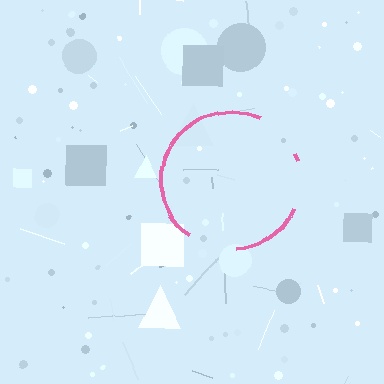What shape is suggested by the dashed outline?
The dashed outline suggests a circle.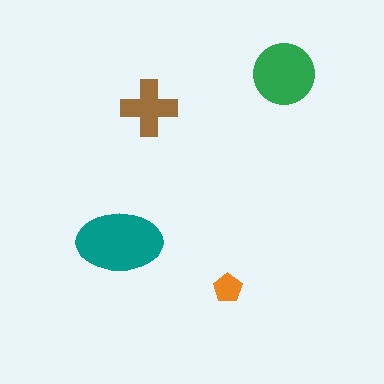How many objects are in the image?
There are 4 objects in the image.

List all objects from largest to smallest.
The teal ellipse, the green circle, the brown cross, the orange pentagon.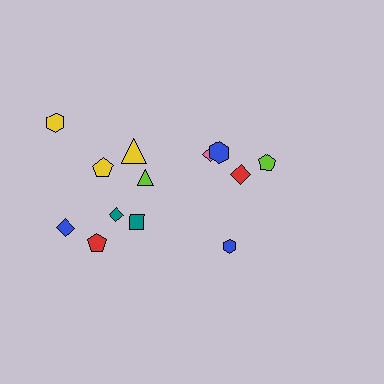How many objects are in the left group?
There are 8 objects.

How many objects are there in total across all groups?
There are 13 objects.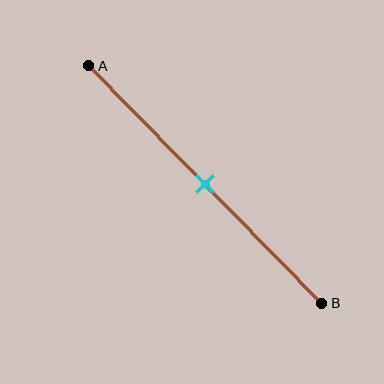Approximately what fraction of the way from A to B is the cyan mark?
The cyan mark is approximately 50% of the way from A to B.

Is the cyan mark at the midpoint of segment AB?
Yes, the mark is approximately at the midpoint.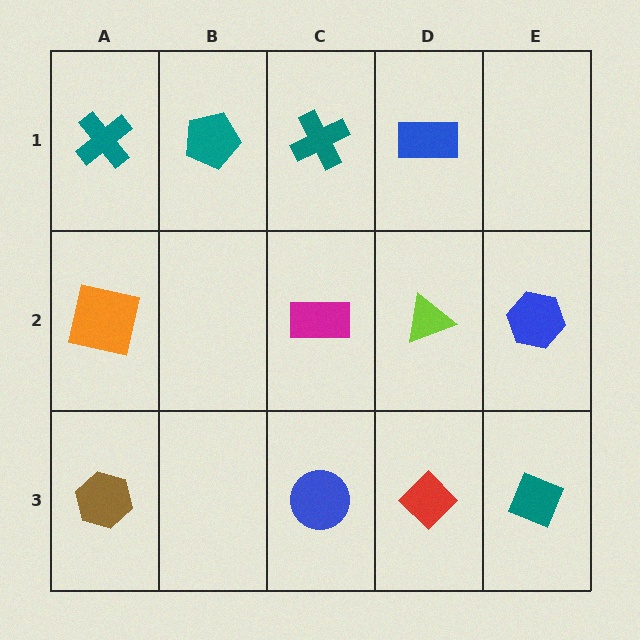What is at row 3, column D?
A red diamond.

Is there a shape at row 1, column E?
No, that cell is empty.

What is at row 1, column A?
A teal cross.